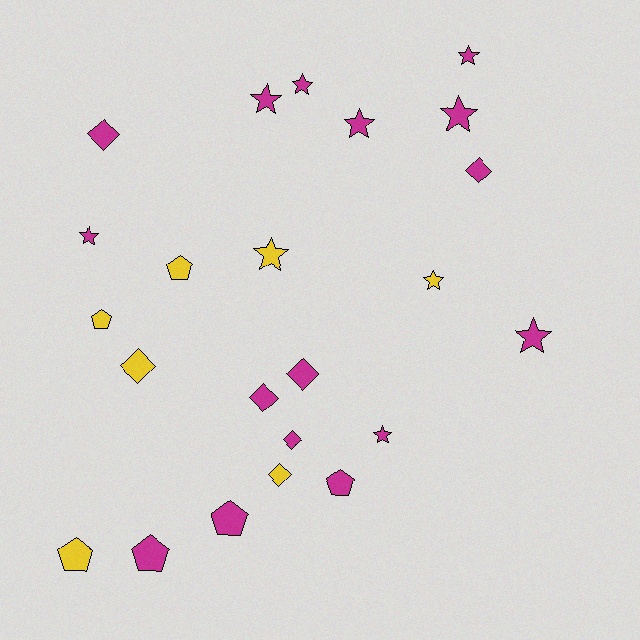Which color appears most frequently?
Magenta, with 16 objects.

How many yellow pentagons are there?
There are 3 yellow pentagons.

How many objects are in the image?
There are 23 objects.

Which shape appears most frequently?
Star, with 10 objects.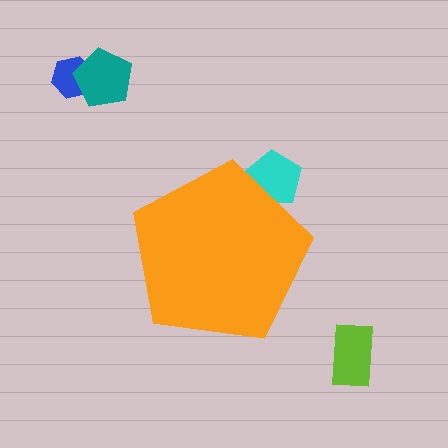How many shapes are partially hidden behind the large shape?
1 shape is partially hidden.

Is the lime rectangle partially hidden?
No, the lime rectangle is fully visible.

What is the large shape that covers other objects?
An orange pentagon.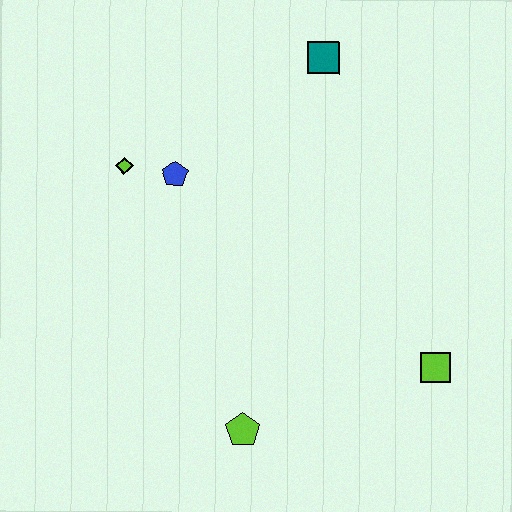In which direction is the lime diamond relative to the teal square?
The lime diamond is to the left of the teal square.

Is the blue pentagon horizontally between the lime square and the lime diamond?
Yes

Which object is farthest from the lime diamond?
The lime square is farthest from the lime diamond.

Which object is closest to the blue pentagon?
The lime diamond is closest to the blue pentagon.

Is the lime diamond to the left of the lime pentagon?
Yes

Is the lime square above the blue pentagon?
No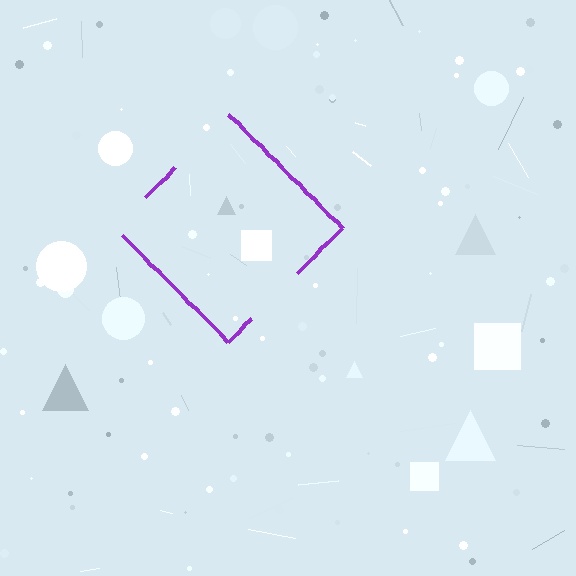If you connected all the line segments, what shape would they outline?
They would outline a diamond.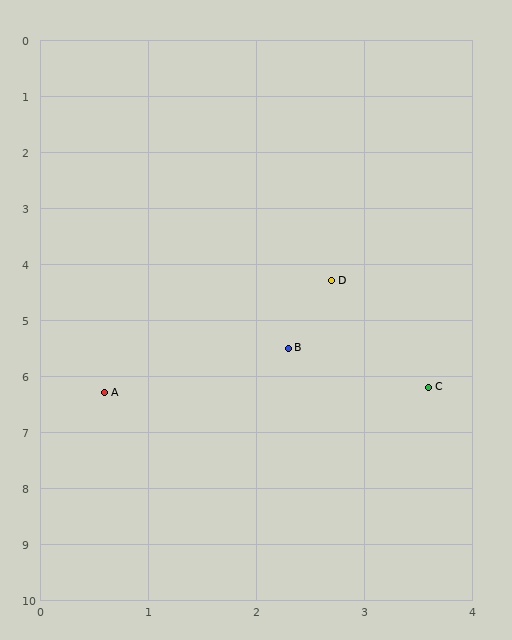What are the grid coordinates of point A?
Point A is at approximately (0.6, 6.3).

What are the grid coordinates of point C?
Point C is at approximately (3.6, 6.2).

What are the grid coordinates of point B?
Point B is at approximately (2.3, 5.5).